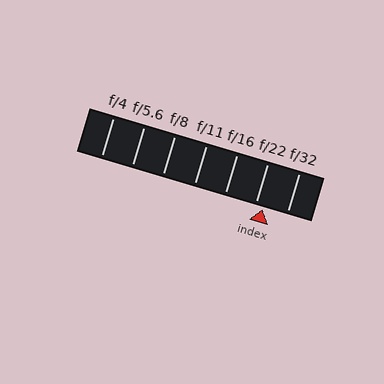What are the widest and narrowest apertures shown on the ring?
The widest aperture shown is f/4 and the narrowest is f/32.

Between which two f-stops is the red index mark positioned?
The index mark is between f/22 and f/32.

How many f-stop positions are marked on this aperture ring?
There are 7 f-stop positions marked.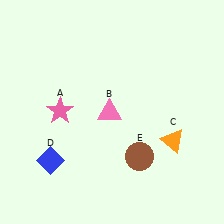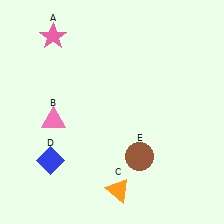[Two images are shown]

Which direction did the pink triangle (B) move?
The pink triangle (B) moved left.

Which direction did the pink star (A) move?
The pink star (A) moved up.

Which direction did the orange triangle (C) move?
The orange triangle (C) moved left.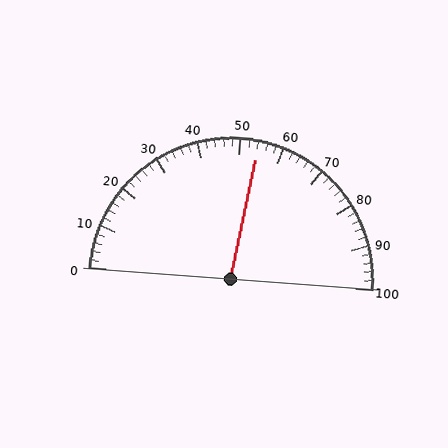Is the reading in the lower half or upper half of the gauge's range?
The reading is in the upper half of the range (0 to 100).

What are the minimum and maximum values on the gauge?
The gauge ranges from 0 to 100.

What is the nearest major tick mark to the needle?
The nearest major tick mark is 50.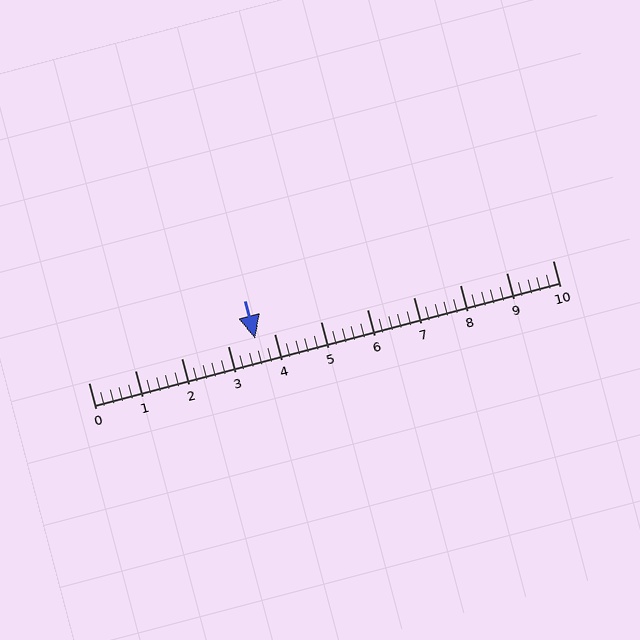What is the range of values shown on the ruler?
The ruler shows values from 0 to 10.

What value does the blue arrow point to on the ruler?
The blue arrow points to approximately 3.6.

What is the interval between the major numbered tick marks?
The major tick marks are spaced 1 units apart.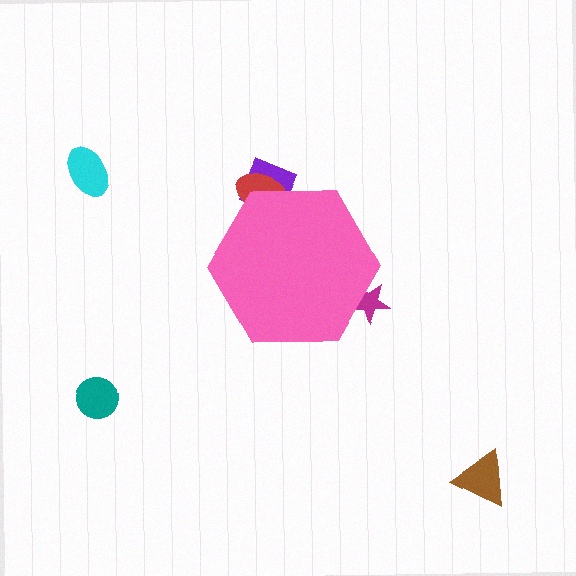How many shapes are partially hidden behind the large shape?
3 shapes are partially hidden.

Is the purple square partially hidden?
Yes, the purple square is partially hidden behind the pink hexagon.